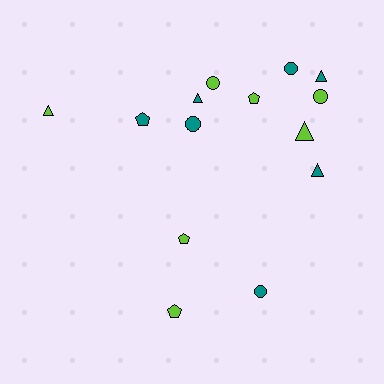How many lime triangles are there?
There are 2 lime triangles.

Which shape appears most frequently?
Circle, with 5 objects.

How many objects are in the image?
There are 14 objects.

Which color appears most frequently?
Lime, with 7 objects.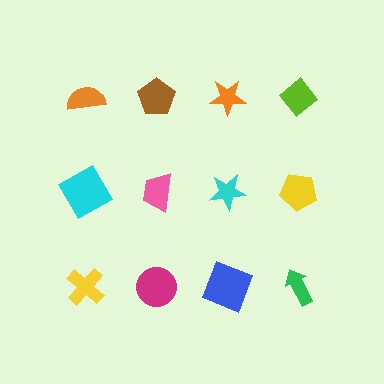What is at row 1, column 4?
A lime diamond.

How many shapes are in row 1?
4 shapes.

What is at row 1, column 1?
An orange semicircle.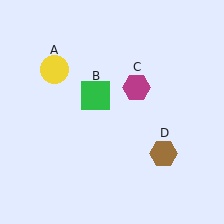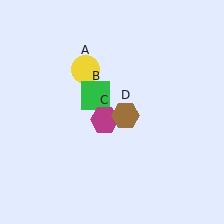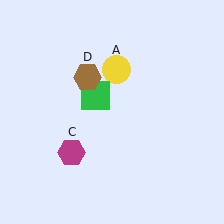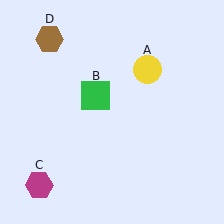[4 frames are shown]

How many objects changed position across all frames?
3 objects changed position: yellow circle (object A), magenta hexagon (object C), brown hexagon (object D).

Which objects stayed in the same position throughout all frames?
Green square (object B) remained stationary.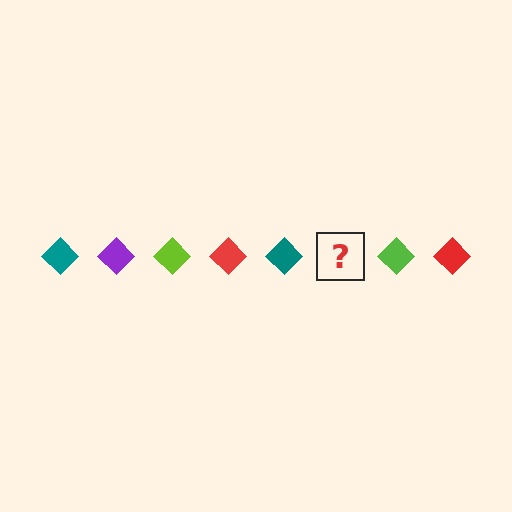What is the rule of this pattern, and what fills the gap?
The rule is that the pattern cycles through teal, purple, lime, red diamonds. The gap should be filled with a purple diamond.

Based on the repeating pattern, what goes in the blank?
The blank should be a purple diamond.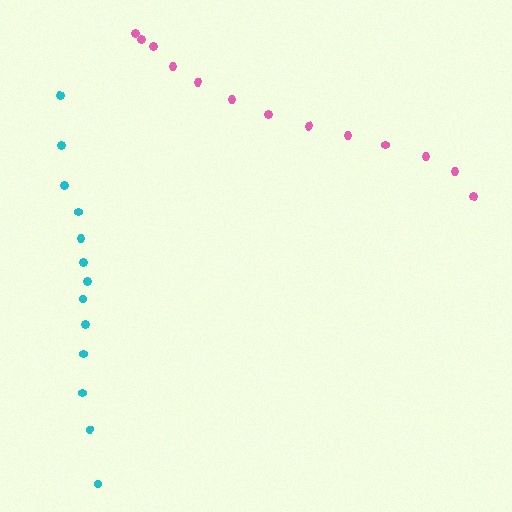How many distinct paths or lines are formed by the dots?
There are 2 distinct paths.